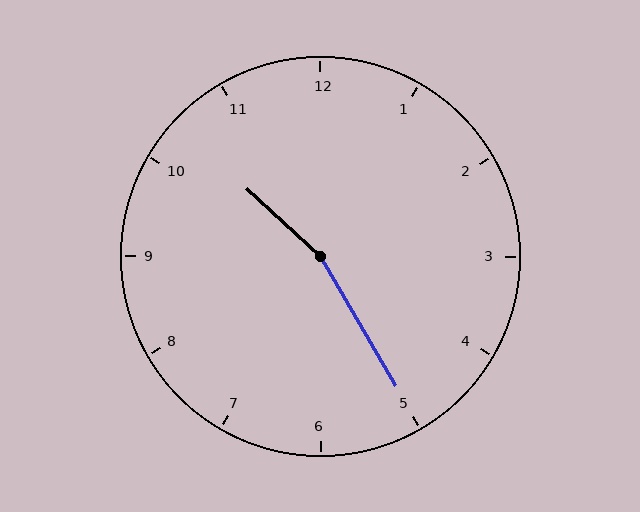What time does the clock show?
10:25.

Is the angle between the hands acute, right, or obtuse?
It is obtuse.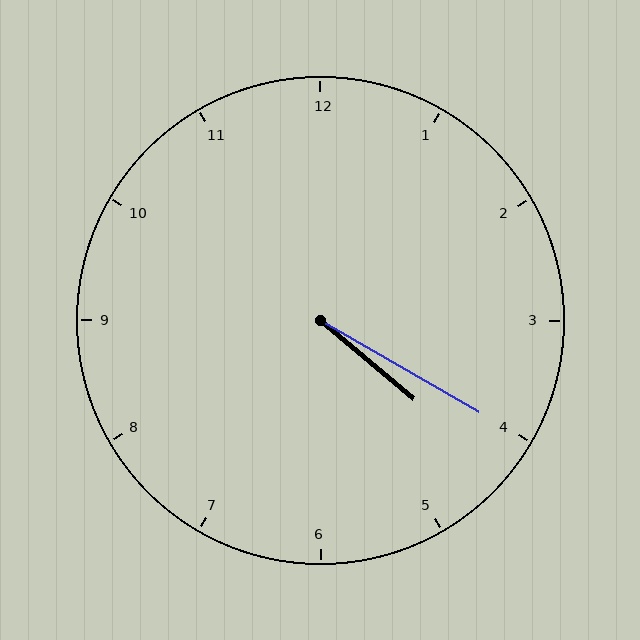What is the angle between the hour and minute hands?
Approximately 10 degrees.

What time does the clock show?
4:20.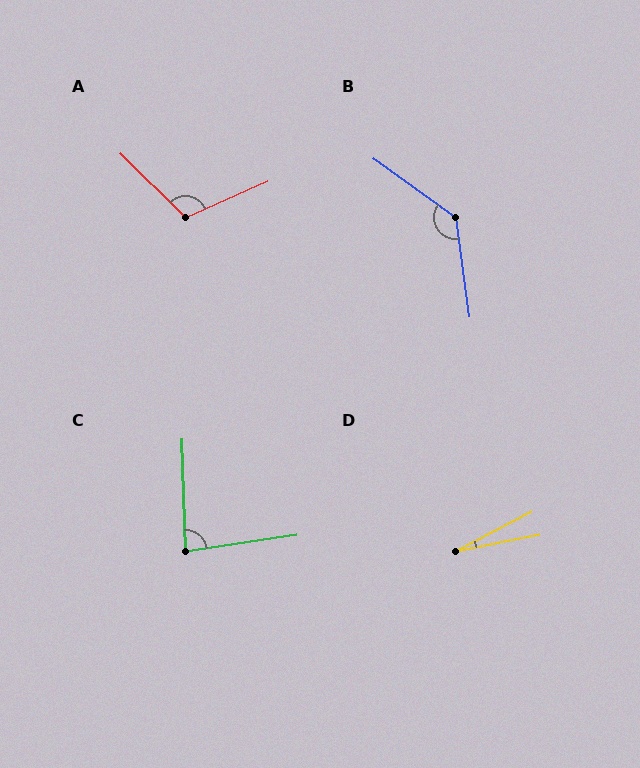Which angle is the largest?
B, at approximately 133 degrees.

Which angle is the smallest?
D, at approximately 16 degrees.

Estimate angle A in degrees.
Approximately 112 degrees.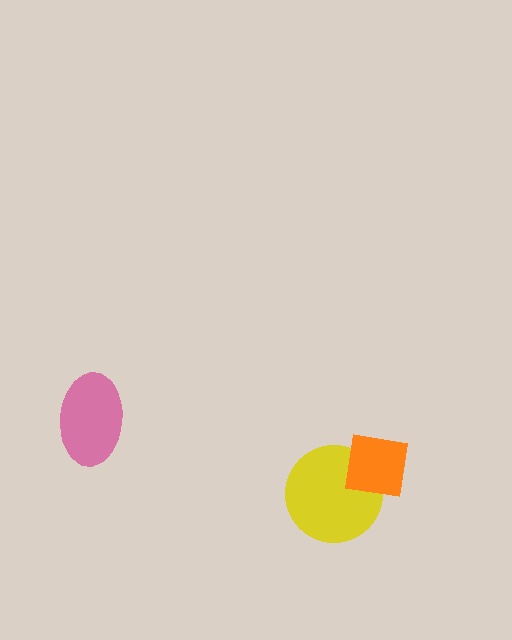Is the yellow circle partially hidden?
Yes, it is partially covered by another shape.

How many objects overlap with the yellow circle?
1 object overlaps with the yellow circle.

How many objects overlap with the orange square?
1 object overlaps with the orange square.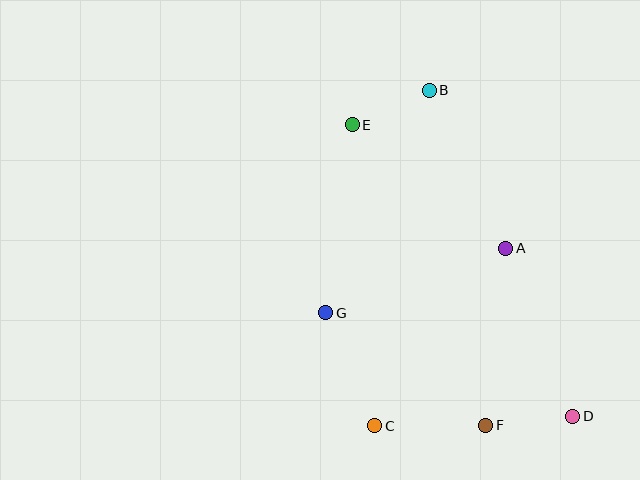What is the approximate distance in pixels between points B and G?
The distance between B and G is approximately 245 pixels.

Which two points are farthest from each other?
Points D and E are farthest from each other.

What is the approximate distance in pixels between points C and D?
The distance between C and D is approximately 198 pixels.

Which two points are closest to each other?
Points B and E are closest to each other.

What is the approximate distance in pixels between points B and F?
The distance between B and F is approximately 340 pixels.